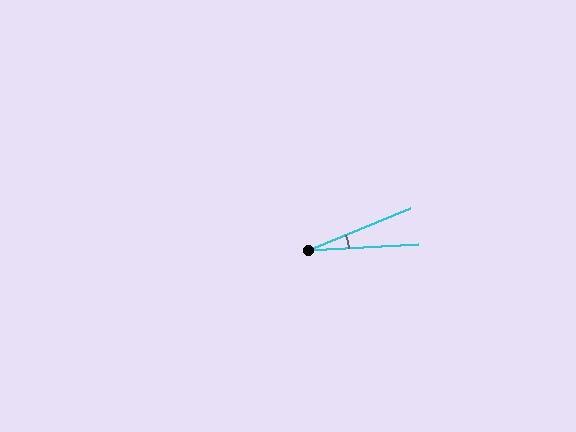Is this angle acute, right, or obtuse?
It is acute.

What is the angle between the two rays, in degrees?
Approximately 20 degrees.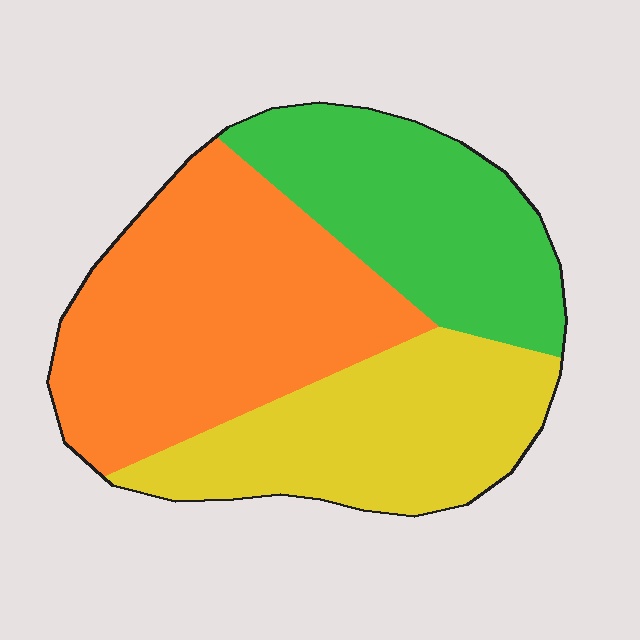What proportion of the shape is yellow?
Yellow takes up between a quarter and a half of the shape.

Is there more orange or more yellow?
Orange.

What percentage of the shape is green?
Green covers 28% of the shape.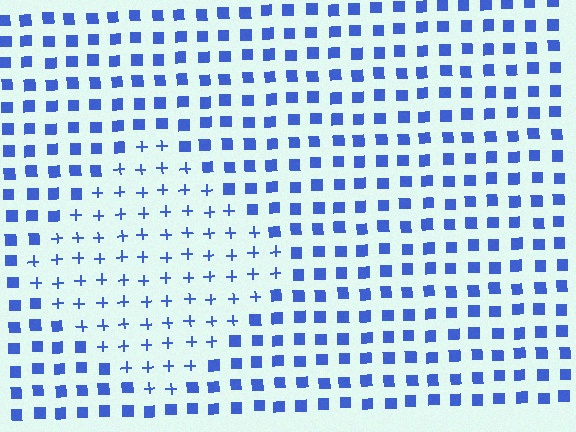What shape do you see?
I see a diamond.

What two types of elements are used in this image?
The image uses plus signs inside the diamond region and squares outside it.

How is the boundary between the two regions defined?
The boundary is defined by a change in element shape: plus signs inside vs. squares outside. All elements share the same color and spacing.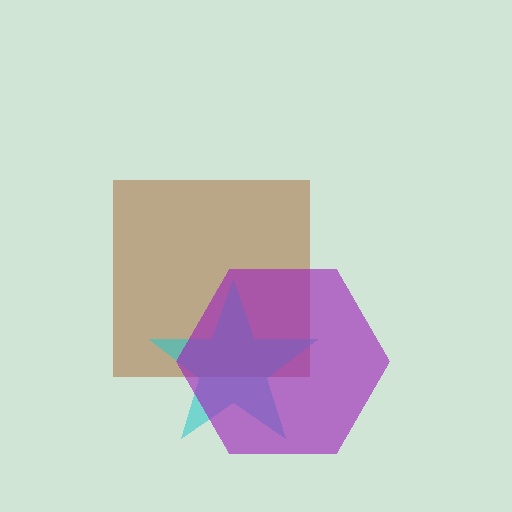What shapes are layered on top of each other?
The layered shapes are: a brown square, a cyan star, a purple hexagon.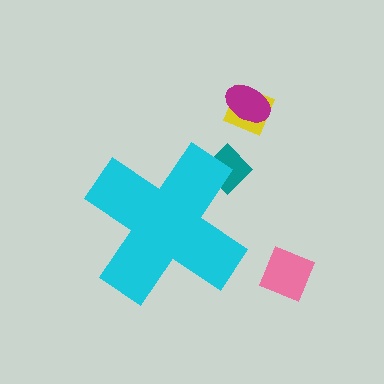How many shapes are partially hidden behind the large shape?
1 shape is partially hidden.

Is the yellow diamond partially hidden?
No, the yellow diamond is fully visible.